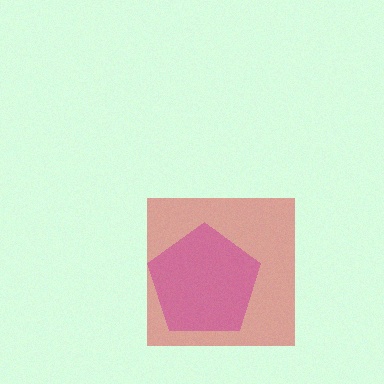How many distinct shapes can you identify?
There are 2 distinct shapes: a red square, a magenta pentagon.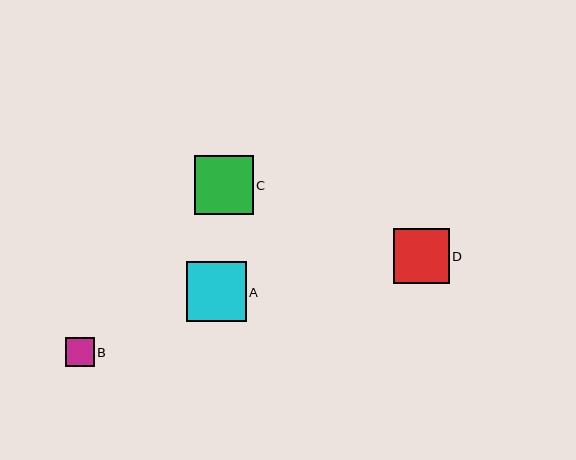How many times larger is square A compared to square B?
Square A is approximately 2.1 times the size of square B.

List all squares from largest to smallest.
From largest to smallest: A, C, D, B.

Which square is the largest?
Square A is the largest with a size of approximately 60 pixels.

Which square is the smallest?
Square B is the smallest with a size of approximately 28 pixels.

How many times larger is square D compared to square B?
Square D is approximately 2.0 times the size of square B.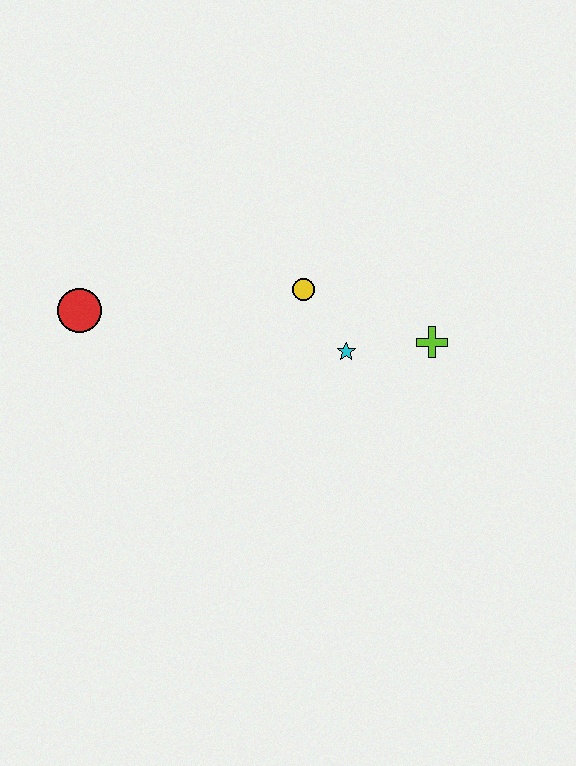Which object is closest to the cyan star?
The yellow circle is closest to the cyan star.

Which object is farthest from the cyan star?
The red circle is farthest from the cyan star.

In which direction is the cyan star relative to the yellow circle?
The cyan star is below the yellow circle.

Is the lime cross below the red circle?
Yes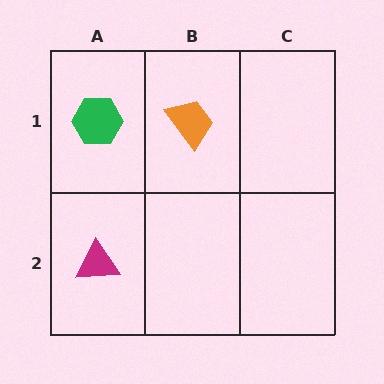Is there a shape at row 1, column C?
No, that cell is empty.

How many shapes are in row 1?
2 shapes.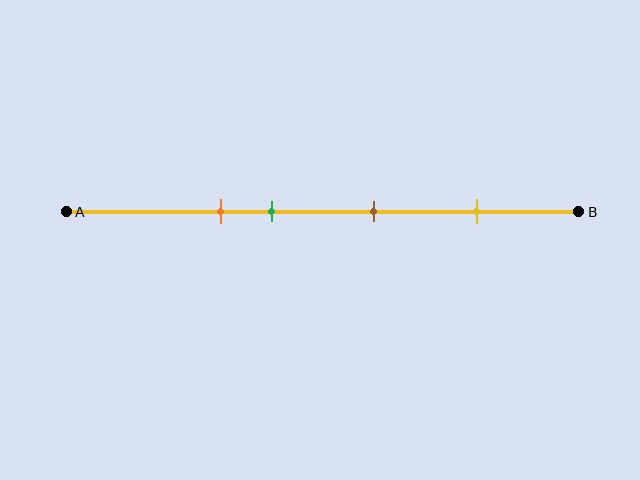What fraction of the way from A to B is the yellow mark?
The yellow mark is approximately 80% (0.8) of the way from A to B.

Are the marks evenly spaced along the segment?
No, the marks are not evenly spaced.